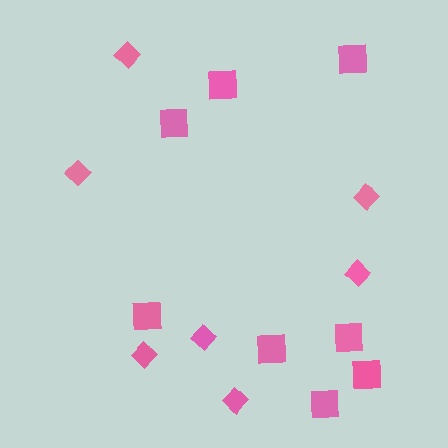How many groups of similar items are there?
There are 2 groups: one group of squares (8) and one group of diamonds (7).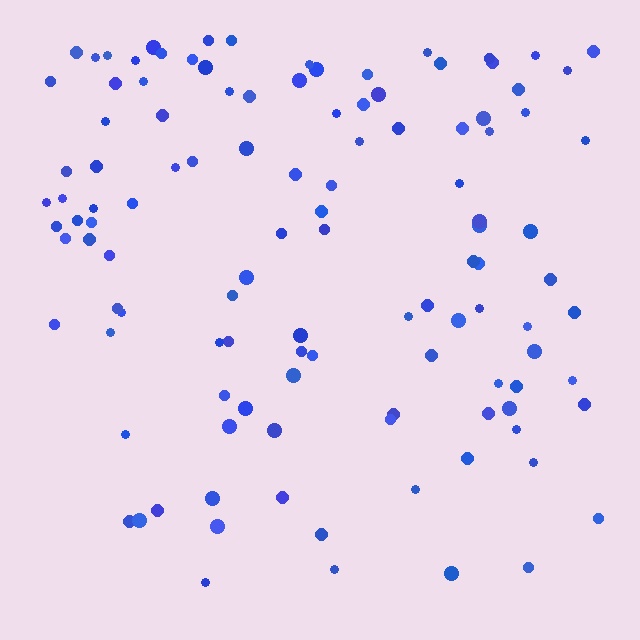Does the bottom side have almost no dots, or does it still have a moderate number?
Still a moderate number, just noticeably fewer than the top.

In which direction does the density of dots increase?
From bottom to top, with the top side densest.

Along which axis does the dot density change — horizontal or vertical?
Vertical.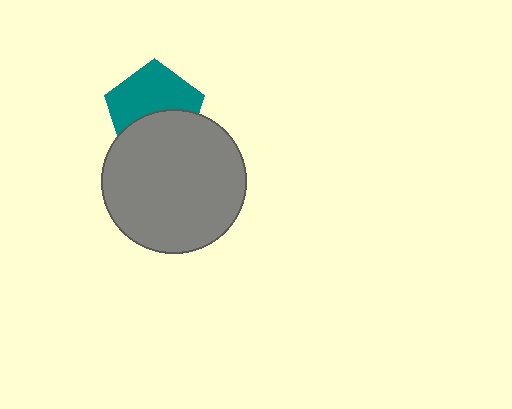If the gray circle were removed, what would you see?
You would see the complete teal pentagon.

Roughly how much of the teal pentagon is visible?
About half of it is visible (roughly 56%).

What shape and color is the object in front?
The object in front is a gray circle.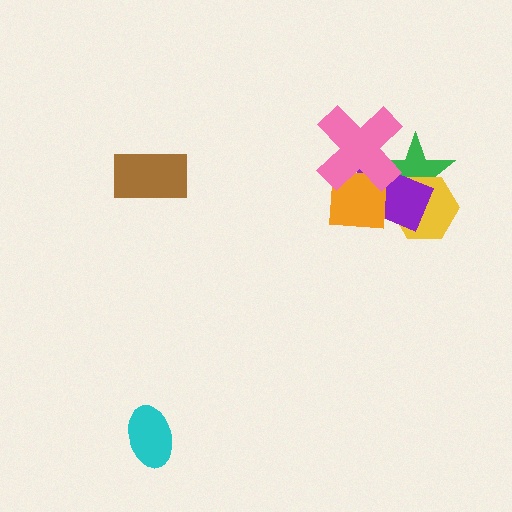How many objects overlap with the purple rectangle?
4 objects overlap with the purple rectangle.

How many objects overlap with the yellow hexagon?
2 objects overlap with the yellow hexagon.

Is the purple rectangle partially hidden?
Yes, it is partially covered by another shape.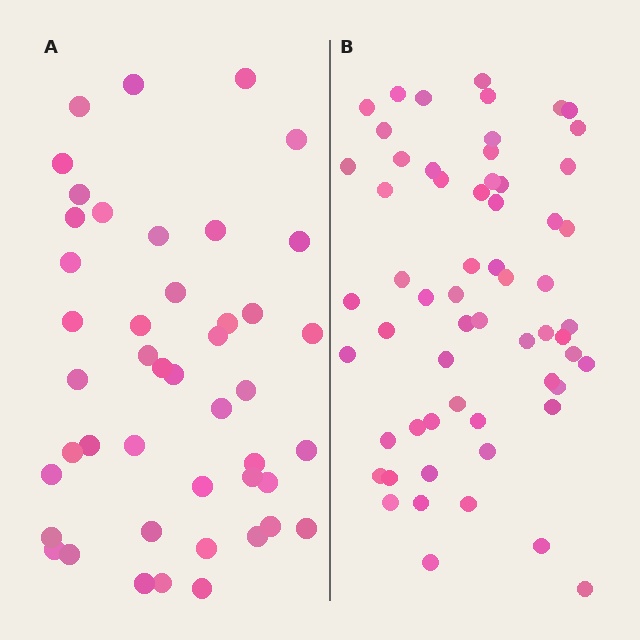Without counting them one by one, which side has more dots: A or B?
Region B (the right region) has more dots.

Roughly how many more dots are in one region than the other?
Region B has approximately 15 more dots than region A.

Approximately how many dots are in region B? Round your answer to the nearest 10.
About 60 dots.